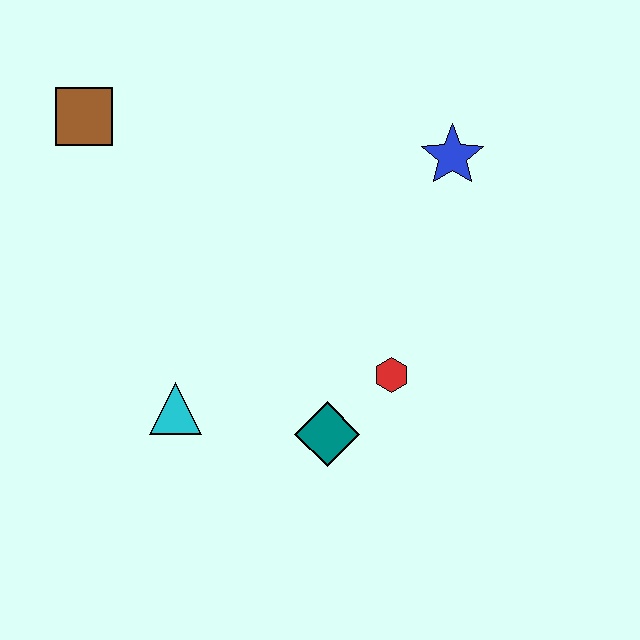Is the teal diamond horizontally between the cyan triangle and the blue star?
Yes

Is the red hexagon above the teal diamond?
Yes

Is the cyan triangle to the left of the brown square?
No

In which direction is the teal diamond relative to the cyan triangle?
The teal diamond is to the right of the cyan triangle.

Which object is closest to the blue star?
The red hexagon is closest to the blue star.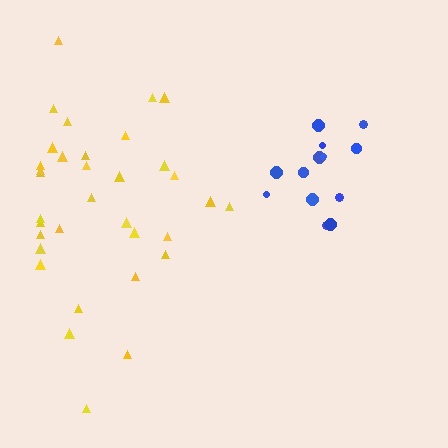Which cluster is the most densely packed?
Blue.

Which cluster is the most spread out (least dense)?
Yellow.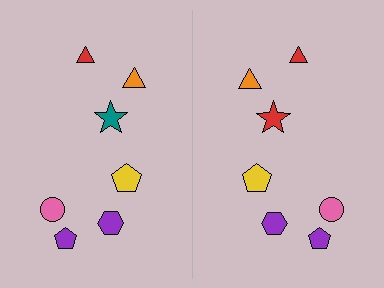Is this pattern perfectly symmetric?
No, the pattern is not perfectly symmetric. The red star on the right side breaks the symmetry — its mirror counterpart is teal.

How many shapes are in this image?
There are 14 shapes in this image.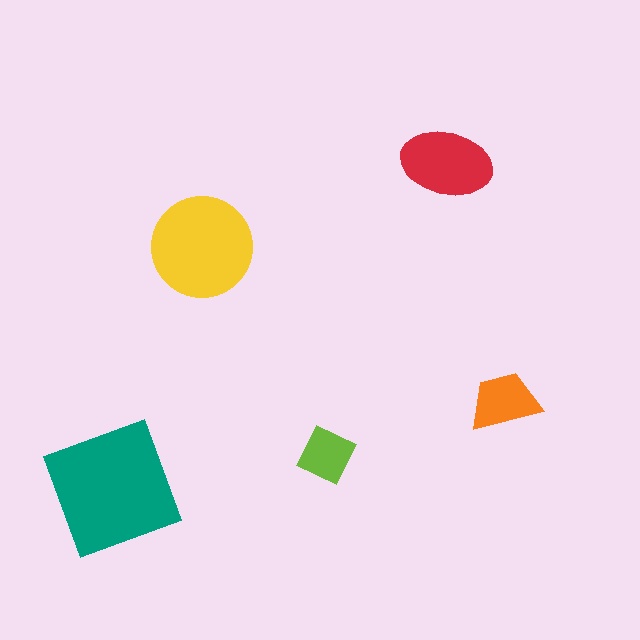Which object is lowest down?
The teal square is bottommost.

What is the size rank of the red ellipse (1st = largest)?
3rd.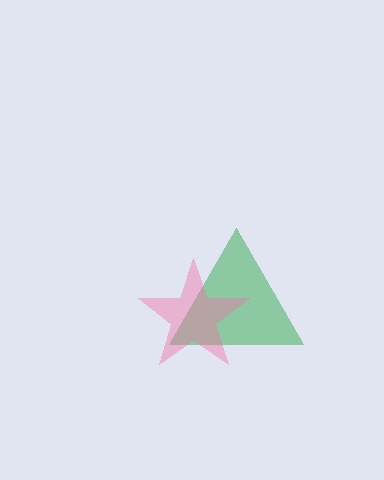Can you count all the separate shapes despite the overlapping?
Yes, there are 2 separate shapes.